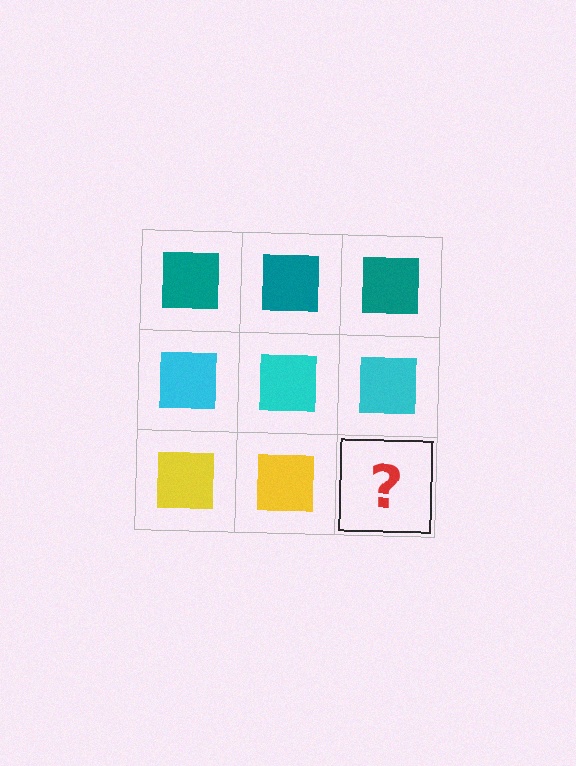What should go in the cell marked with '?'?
The missing cell should contain a yellow square.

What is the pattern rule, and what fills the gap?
The rule is that each row has a consistent color. The gap should be filled with a yellow square.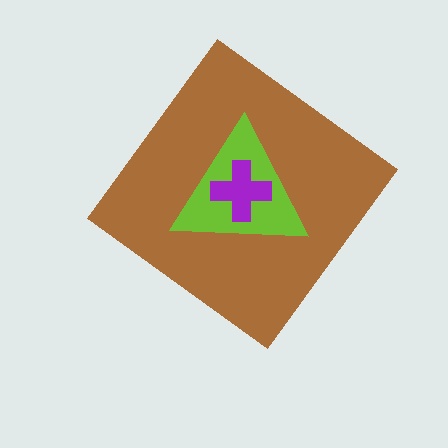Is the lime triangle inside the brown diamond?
Yes.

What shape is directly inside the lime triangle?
The purple cross.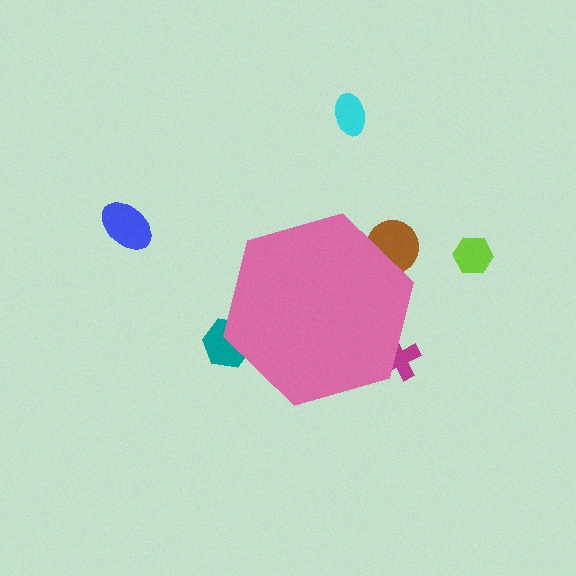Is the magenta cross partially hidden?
Yes, the magenta cross is partially hidden behind the pink hexagon.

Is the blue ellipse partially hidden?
No, the blue ellipse is fully visible.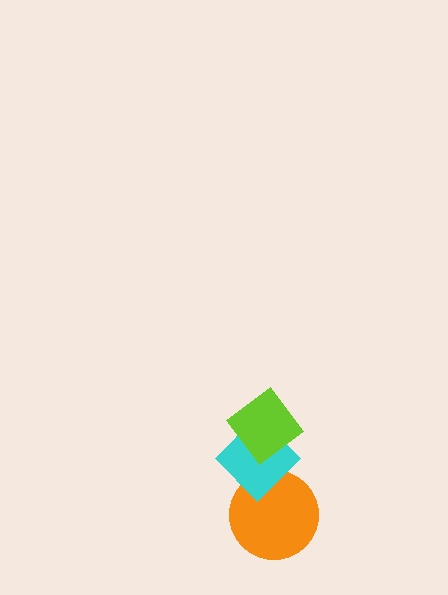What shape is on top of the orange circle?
The cyan diamond is on top of the orange circle.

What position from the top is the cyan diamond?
The cyan diamond is 2nd from the top.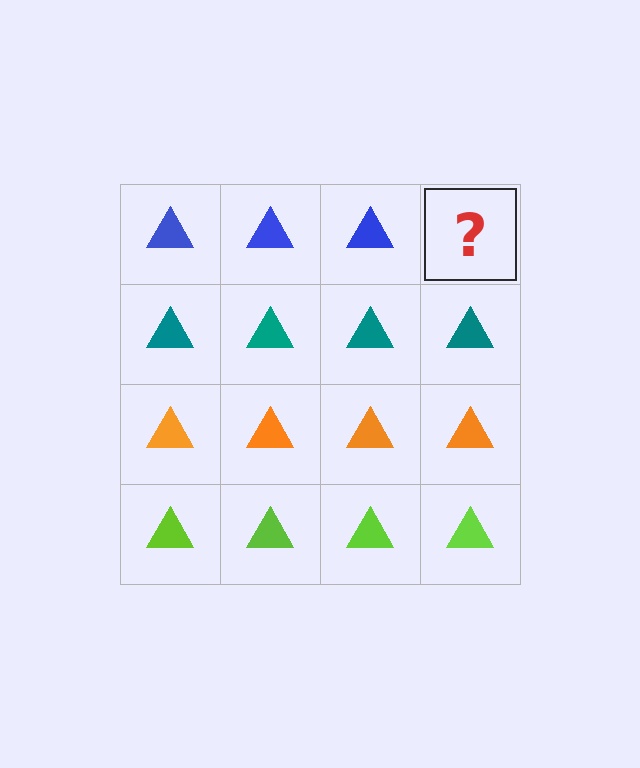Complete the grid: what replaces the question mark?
The question mark should be replaced with a blue triangle.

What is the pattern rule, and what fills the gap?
The rule is that each row has a consistent color. The gap should be filled with a blue triangle.